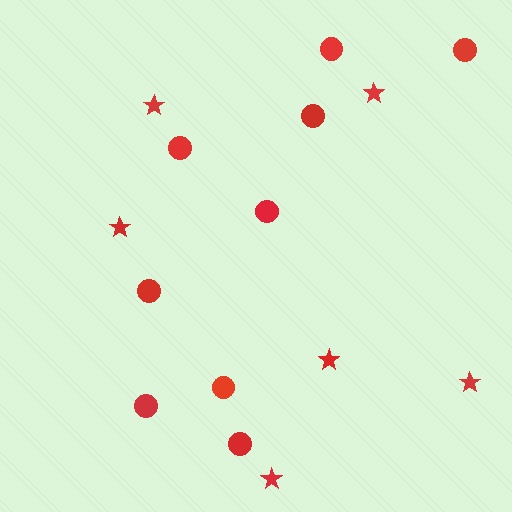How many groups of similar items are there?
There are 2 groups: one group of circles (9) and one group of stars (6).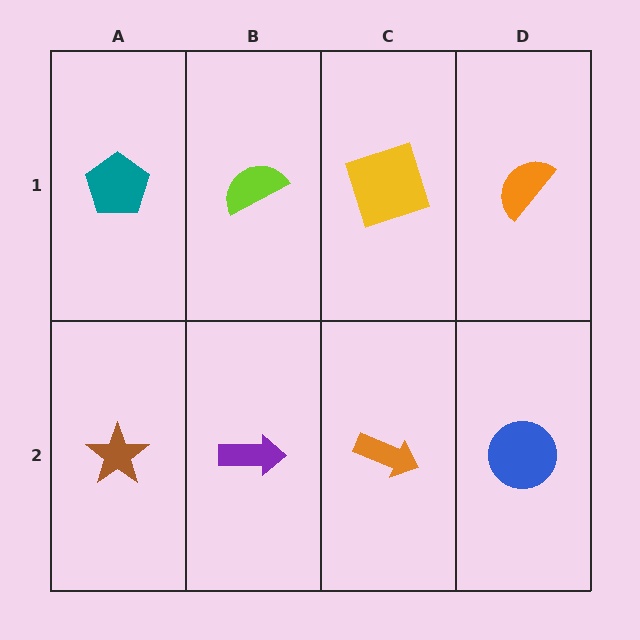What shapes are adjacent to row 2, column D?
An orange semicircle (row 1, column D), an orange arrow (row 2, column C).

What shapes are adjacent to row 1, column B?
A purple arrow (row 2, column B), a teal pentagon (row 1, column A), a yellow square (row 1, column C).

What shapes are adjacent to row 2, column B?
A lime semicircle (row 1, column B), a brown star (row 2, column A), an orange arrow (row 2, column C).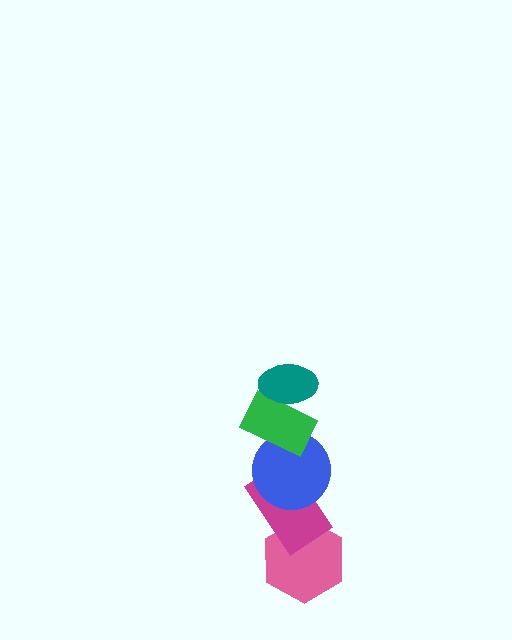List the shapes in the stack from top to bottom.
From top to bottom: the teal ellipse, the green rectangle, the blue circle, the magenta rectangle, the pink hexagon.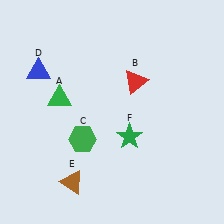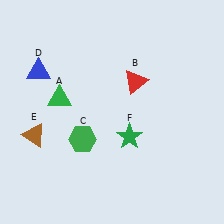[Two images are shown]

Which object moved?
The brown triangle (E) moved up.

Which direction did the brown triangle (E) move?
The brown triangle (E) moved up.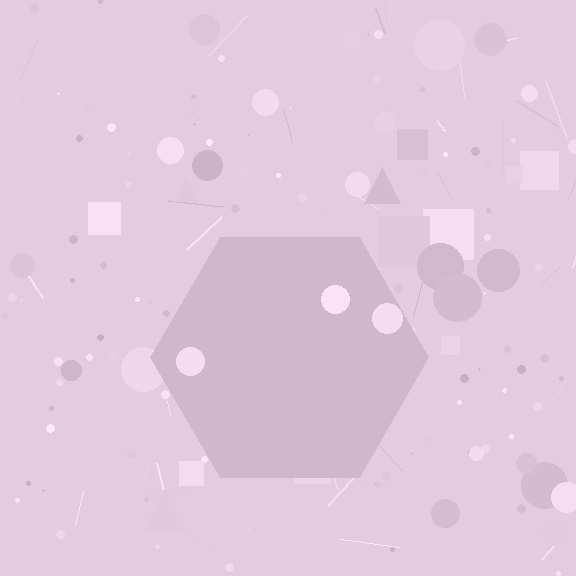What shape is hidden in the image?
A hexagon is hidden in the image.